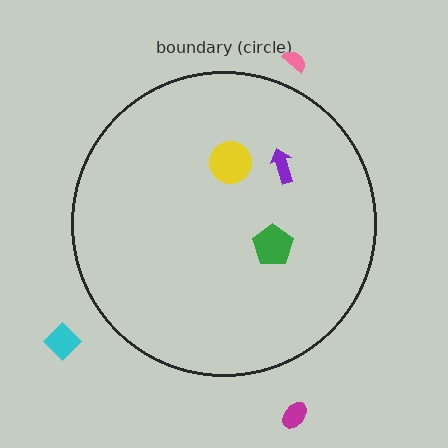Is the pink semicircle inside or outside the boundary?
Outside.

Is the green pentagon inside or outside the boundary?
Inside.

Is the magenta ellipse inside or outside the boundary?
Outside.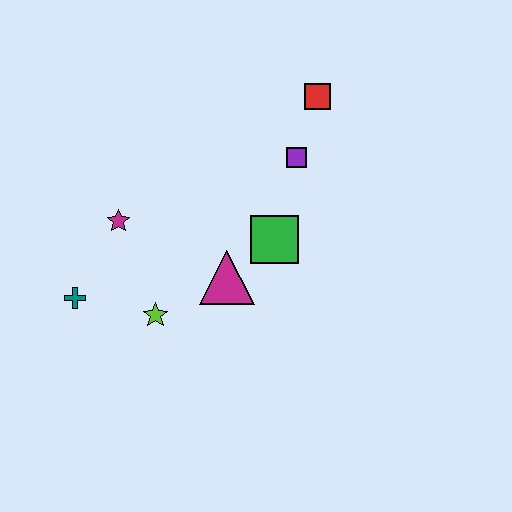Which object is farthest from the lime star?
The red square is farthest from the lime star.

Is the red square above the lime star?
Yes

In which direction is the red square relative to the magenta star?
The red square is to the right of the magenta star.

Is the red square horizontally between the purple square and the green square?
No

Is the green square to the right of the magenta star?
Yes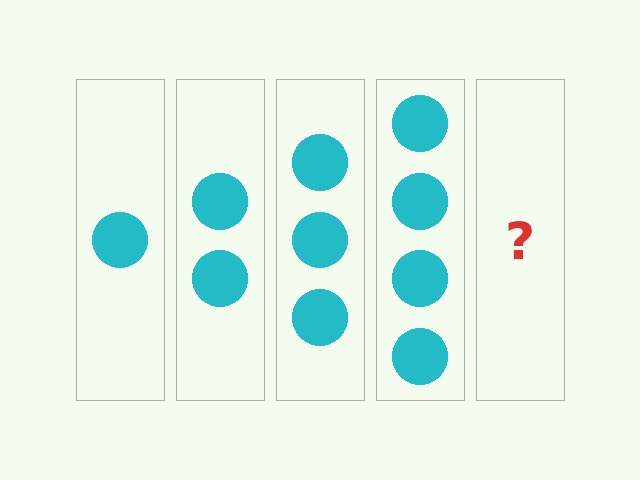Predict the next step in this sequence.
The next step is 5 circles.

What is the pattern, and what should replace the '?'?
The pattern is that each step adds one more circle. The '?' should be 5 circles.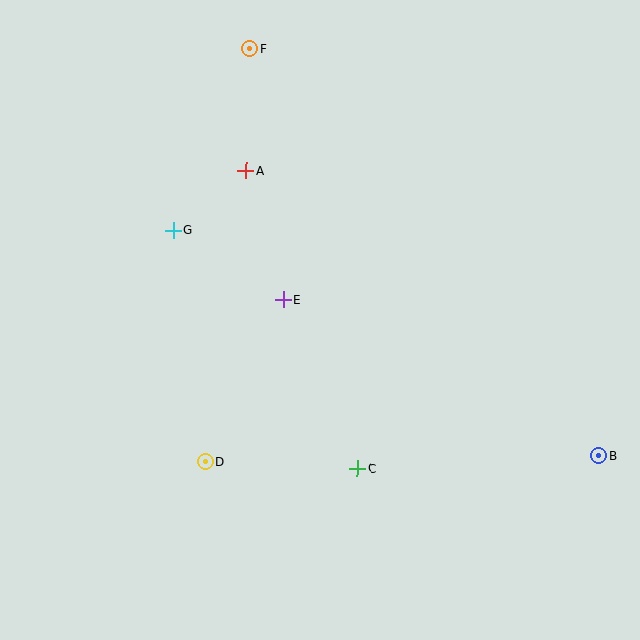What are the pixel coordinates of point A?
Point A is at (246, 171).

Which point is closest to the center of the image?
Point E at (283, 300) is closest to the center.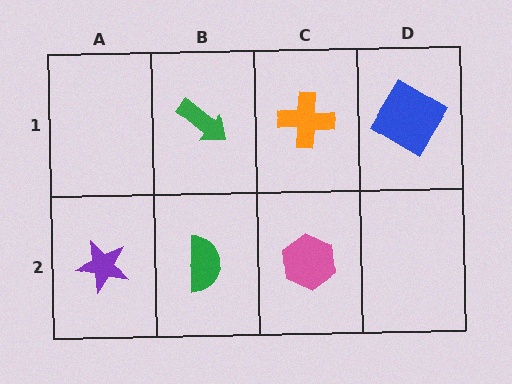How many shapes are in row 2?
3 shapes.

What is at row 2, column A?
A purple star.